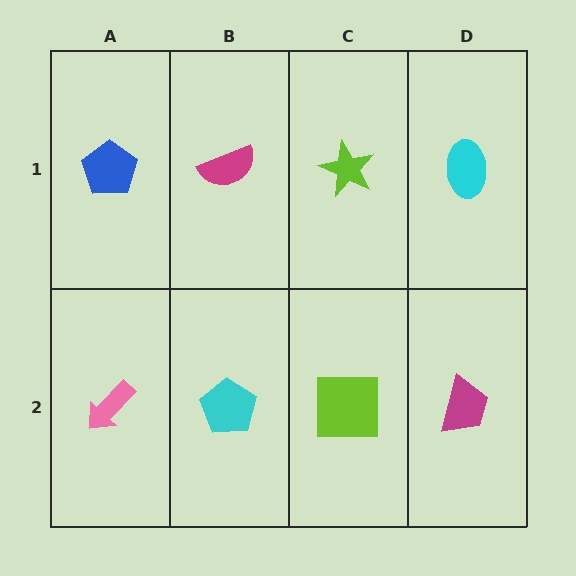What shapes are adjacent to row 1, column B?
A cyan pentagon (row 2, column B), a blue pentagon (row 1, column A), a lime star (row 1, column C).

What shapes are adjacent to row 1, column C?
A lime square (row 2, column C), a magenta semicircle (row 1, column B), a cyan ellipse (row 1, column D).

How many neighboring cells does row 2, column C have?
3.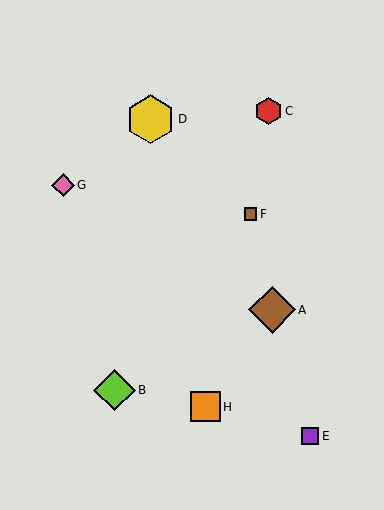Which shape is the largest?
The yellow hexagon (labeled D) is the largest.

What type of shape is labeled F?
Shape F is a brown square.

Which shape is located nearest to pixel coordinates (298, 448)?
The purple square (labeled E) at (310, 436) is nearest to that location.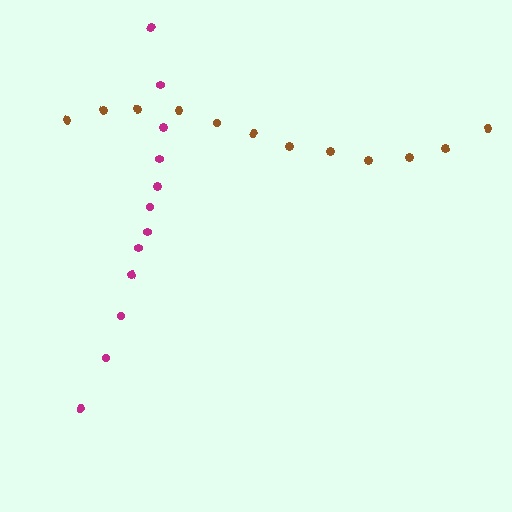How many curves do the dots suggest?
There are 2 distinct paths.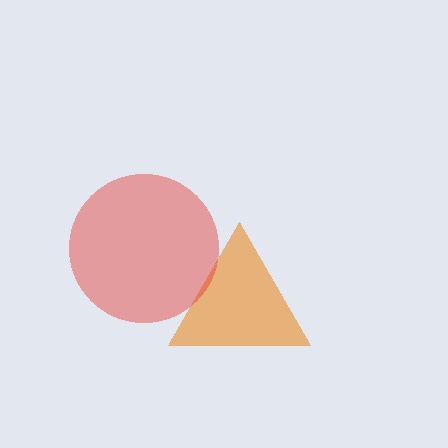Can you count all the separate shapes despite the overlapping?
Yes, there are 2 separate shapes.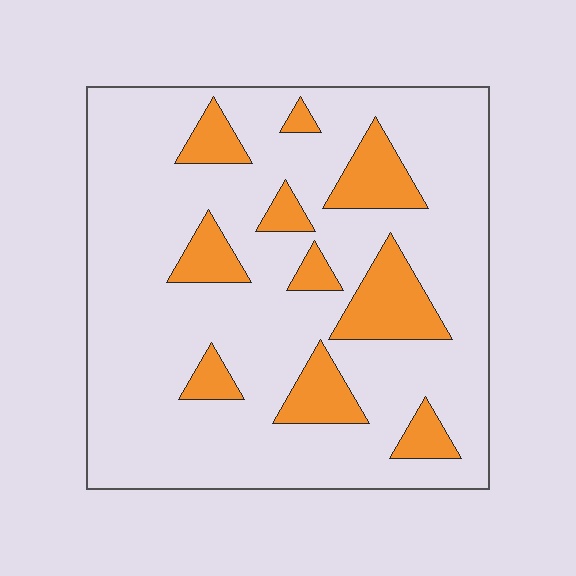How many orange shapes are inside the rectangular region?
10.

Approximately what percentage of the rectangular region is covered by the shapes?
Approximately 20%.